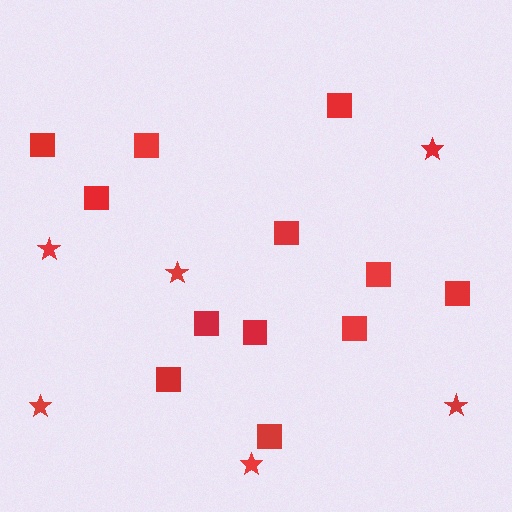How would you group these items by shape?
There are 2 groups: one group of stars (6) and one group of squares (12).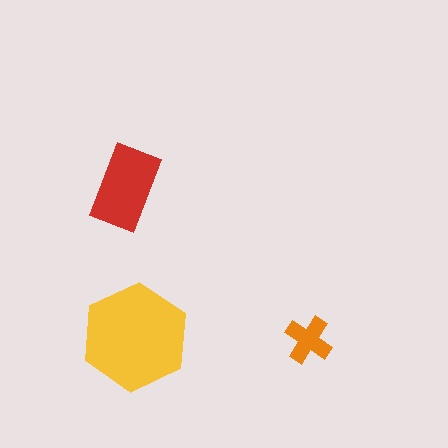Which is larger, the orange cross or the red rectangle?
The red rectangle.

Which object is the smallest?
The orange cross.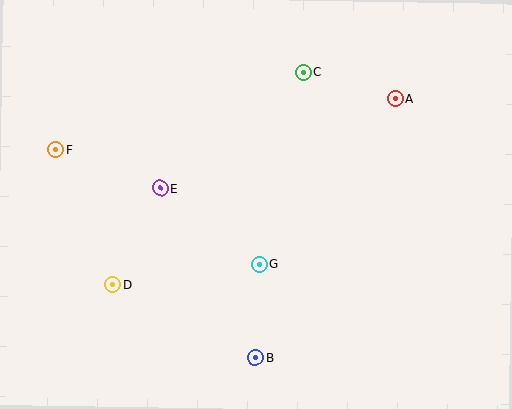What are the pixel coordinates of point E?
Point E is at (161, 188).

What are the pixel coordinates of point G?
Point G is at (259, 265).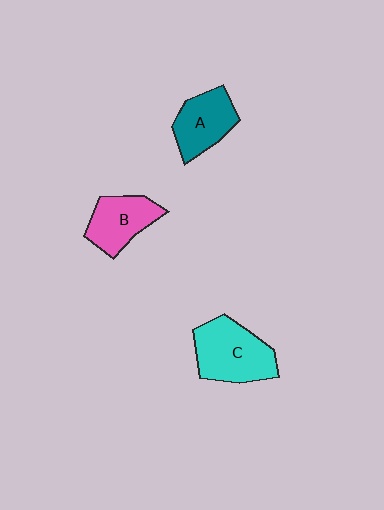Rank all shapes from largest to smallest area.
From largest to smallest: C (cyan), A (teal), B (pink).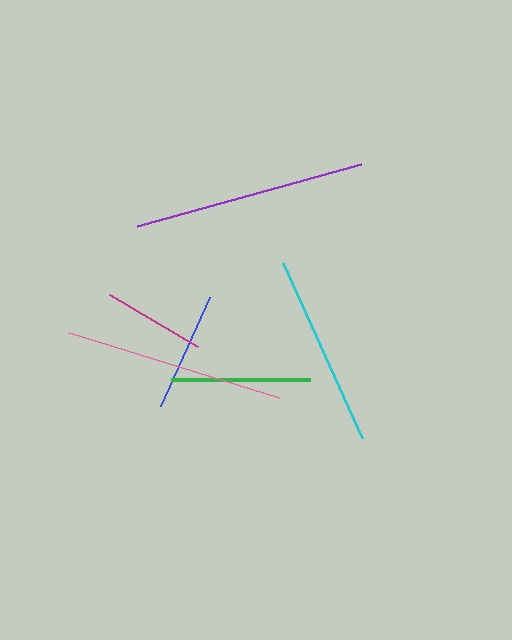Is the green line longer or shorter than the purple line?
The purple line is longer than the green line.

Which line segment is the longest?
The purple line is the longest at approximately 233 pixels.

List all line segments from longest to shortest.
From longest to shortest: purple, pink, cyan, green, blue, magenta.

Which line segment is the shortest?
The magenta line is the shortest at approximately 103 pixels.